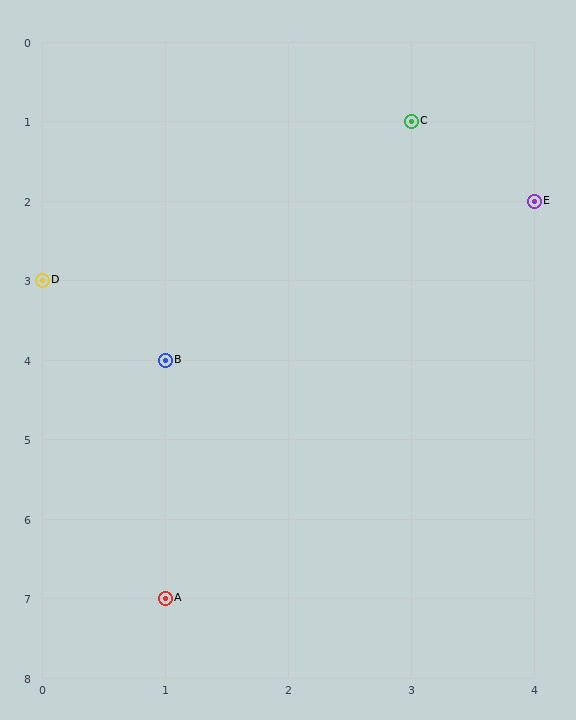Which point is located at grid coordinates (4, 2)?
Point E is at (4, 2).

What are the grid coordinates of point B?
Point B is at grid coordinates (1, 4).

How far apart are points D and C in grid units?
Points D and C are 3 columns and 2 rows apart (about 3.6 grid units diagonally).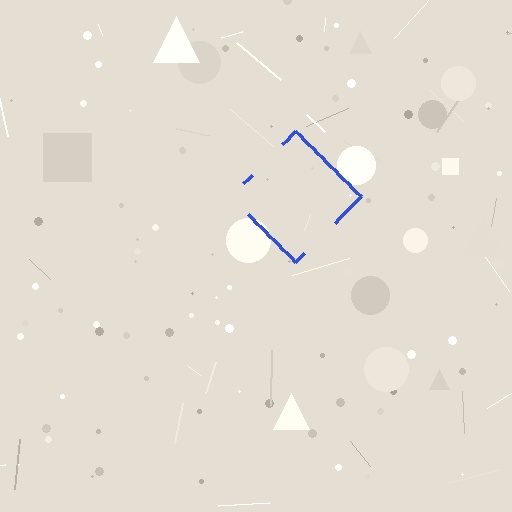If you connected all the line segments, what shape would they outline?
They would outline a diamond.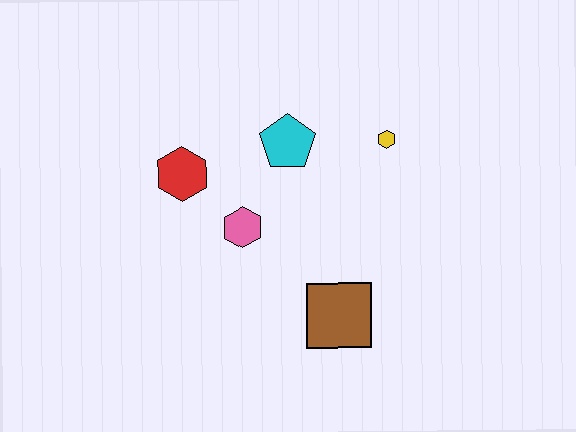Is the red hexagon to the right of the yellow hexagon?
No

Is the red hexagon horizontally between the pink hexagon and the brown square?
No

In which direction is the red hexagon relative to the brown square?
The red hexagon is to the left of the brown square.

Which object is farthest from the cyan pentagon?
The brown square is farthest from the cyan pentagon.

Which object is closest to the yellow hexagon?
The cyan pentagon is closest to the yellow hexagon.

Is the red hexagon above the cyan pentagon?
No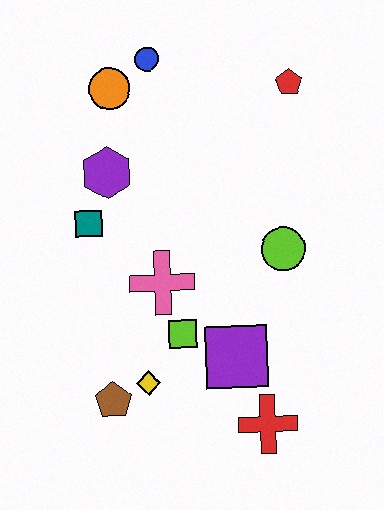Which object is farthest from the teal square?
The red cross is farthest from the teal square.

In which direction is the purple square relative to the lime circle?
The purple square is below the lime circle.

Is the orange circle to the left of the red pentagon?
Yes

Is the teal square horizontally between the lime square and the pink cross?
No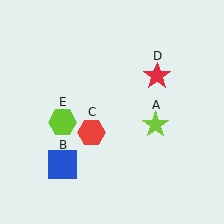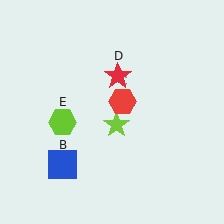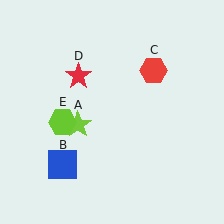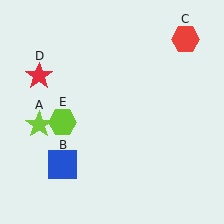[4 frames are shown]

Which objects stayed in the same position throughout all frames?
Blue square (object B) and lime hexagon (object E) remained stationary.